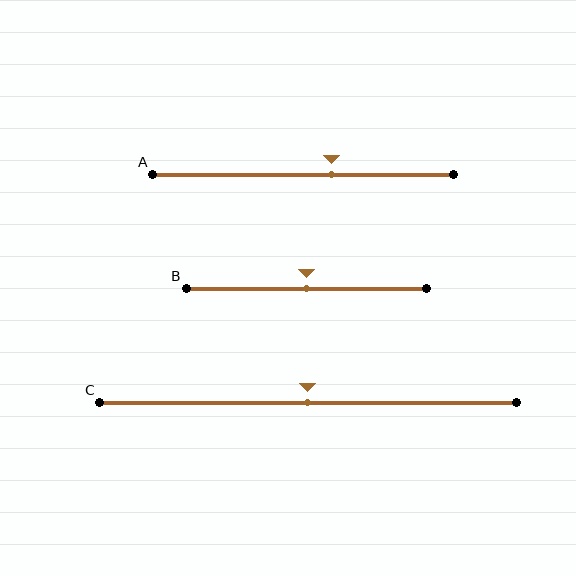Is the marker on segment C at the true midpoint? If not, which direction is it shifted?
Yes, the marker on segment C is at the true midpoint.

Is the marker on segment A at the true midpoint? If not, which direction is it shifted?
No, the marker on segment A is shifted to the right by about 9% of the segment length.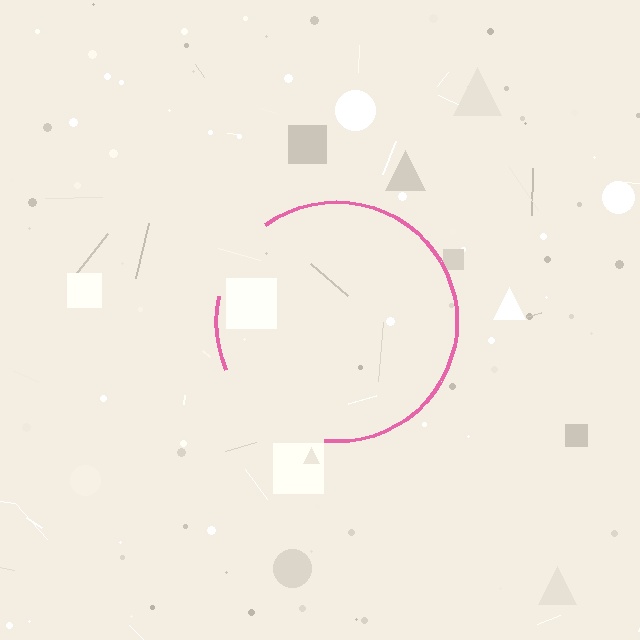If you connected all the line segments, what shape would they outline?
They would outline a circle.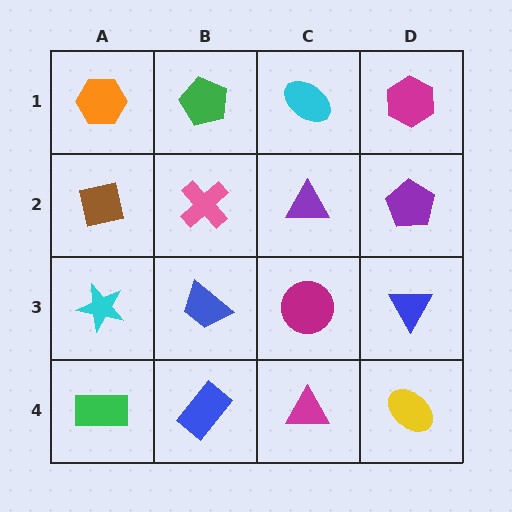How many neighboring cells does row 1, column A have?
2.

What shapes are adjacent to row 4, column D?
A blue triangle (row 3, column D), a magenta triangle (row 4, column C).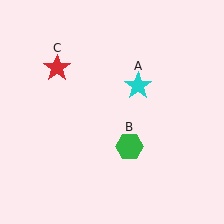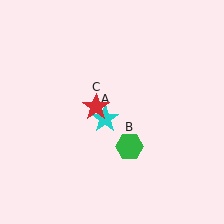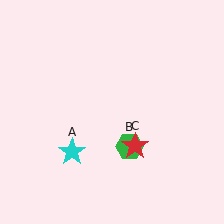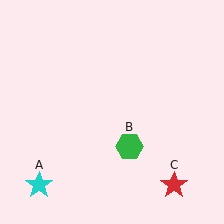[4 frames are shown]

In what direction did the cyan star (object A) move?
The cyan star (object A) moved down and to the left.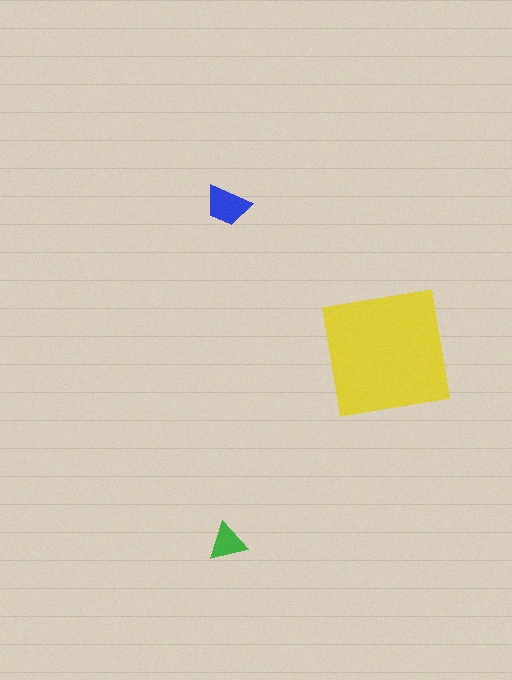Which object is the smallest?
The green triangle.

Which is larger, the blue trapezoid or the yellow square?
The yellow square.